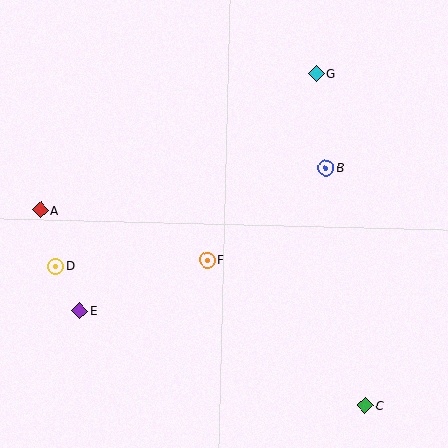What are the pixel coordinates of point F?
Point F is at (207, 260).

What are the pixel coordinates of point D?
Point D is at (56, 266).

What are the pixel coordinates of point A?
Point A is at (40, 210).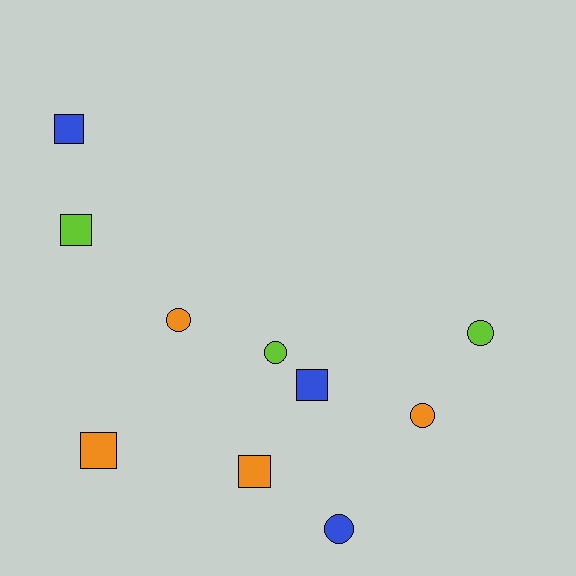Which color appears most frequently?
Orange, with 4 objects.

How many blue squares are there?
There are 2 blue squares.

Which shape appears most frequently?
Circle, with 5 objects.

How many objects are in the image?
There are 10 objects.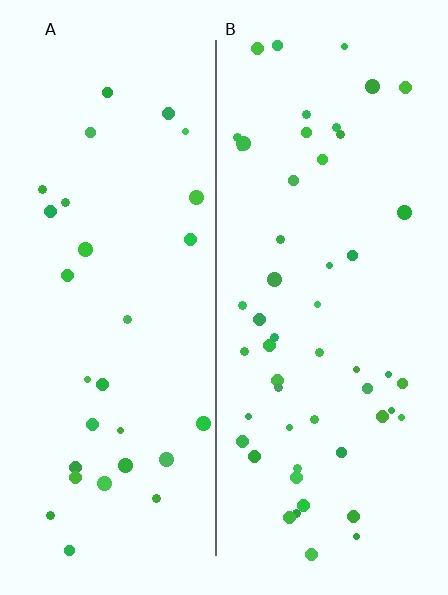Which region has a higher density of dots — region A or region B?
B (the right).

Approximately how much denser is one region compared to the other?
Approximately 1.8× — region B over region A.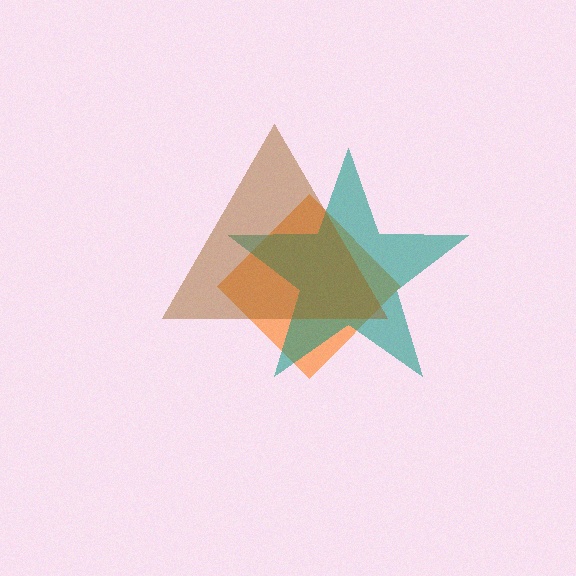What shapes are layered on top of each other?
The layered shapes are: an orange diamond, a teal star, a brown triangle.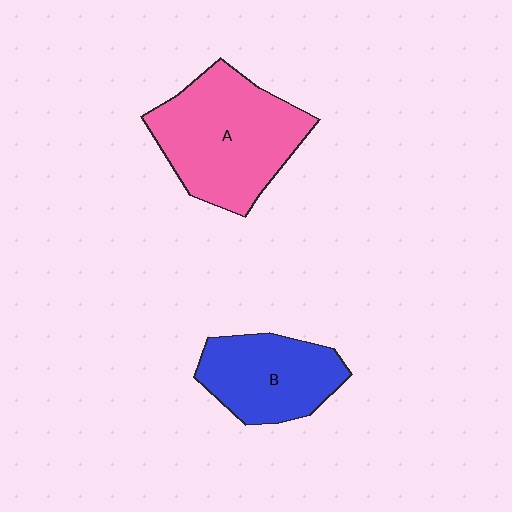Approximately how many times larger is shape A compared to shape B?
Approximately 1.5 times.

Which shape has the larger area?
Shape A (pink).